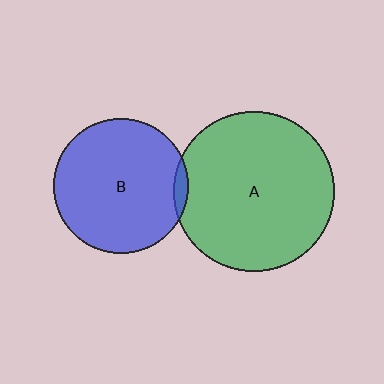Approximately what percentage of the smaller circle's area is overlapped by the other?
Approximately 5%.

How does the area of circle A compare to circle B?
Approximately 1.4 times.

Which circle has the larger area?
Circle A (green).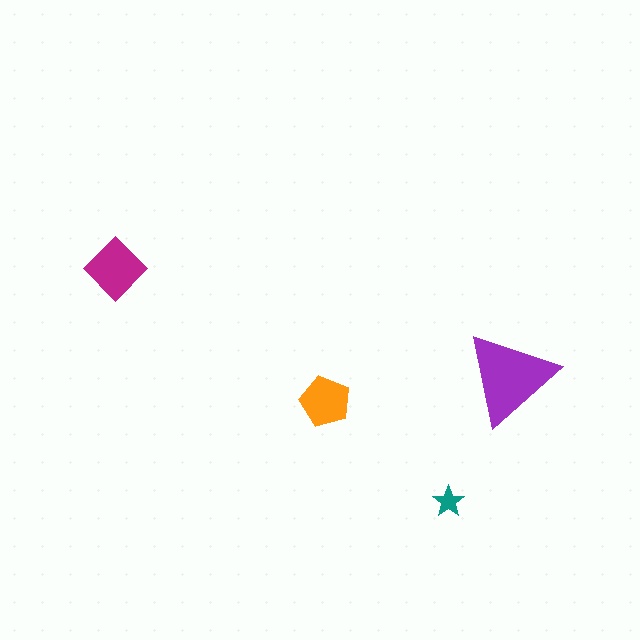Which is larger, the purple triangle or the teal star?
The purple triangle.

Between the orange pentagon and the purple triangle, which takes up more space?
The purple triangle.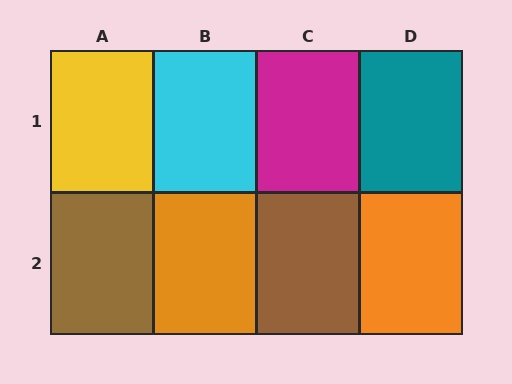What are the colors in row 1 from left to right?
Yellow, cyan, magenta, teal.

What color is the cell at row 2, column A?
Brown.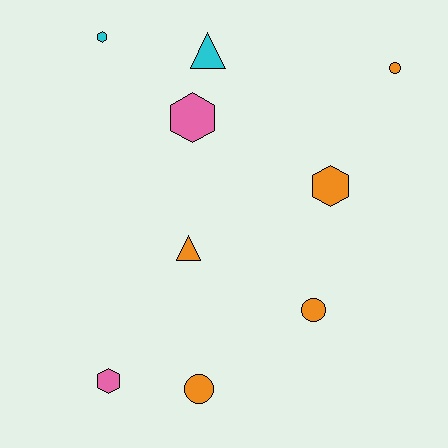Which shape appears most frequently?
Hexagon, with 4 objects.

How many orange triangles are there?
There is 1 orange triangle.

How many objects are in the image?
There are 9 objects.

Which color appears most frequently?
Orange, with 5 objects.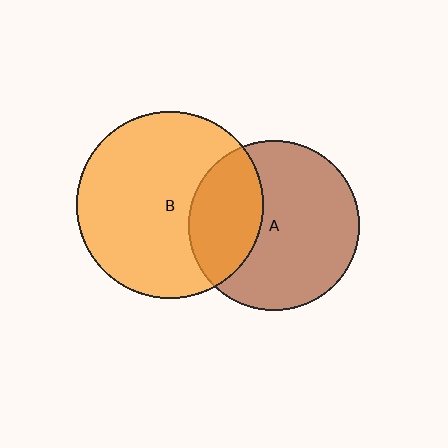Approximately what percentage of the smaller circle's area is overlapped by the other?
Approximately 30%.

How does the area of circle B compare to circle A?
Approximately 1.2 times.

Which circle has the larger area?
Circle B (orange).